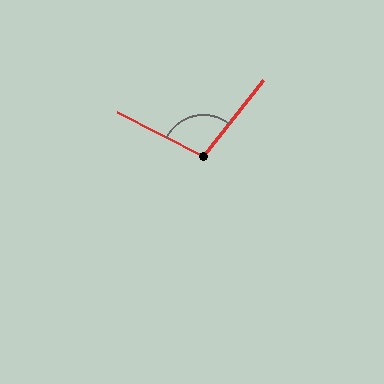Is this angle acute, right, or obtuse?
It is obtuse.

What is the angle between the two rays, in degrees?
Approximately 101 degrees.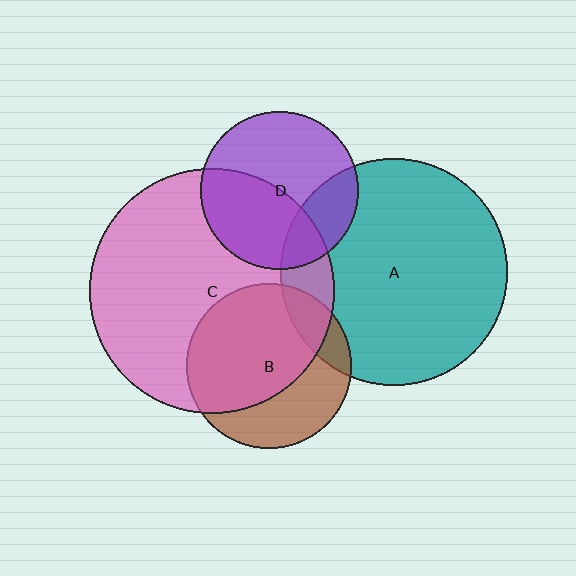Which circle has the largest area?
Circle C (pink).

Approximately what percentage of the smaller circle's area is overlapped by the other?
Approximately 65%.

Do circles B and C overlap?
Yes.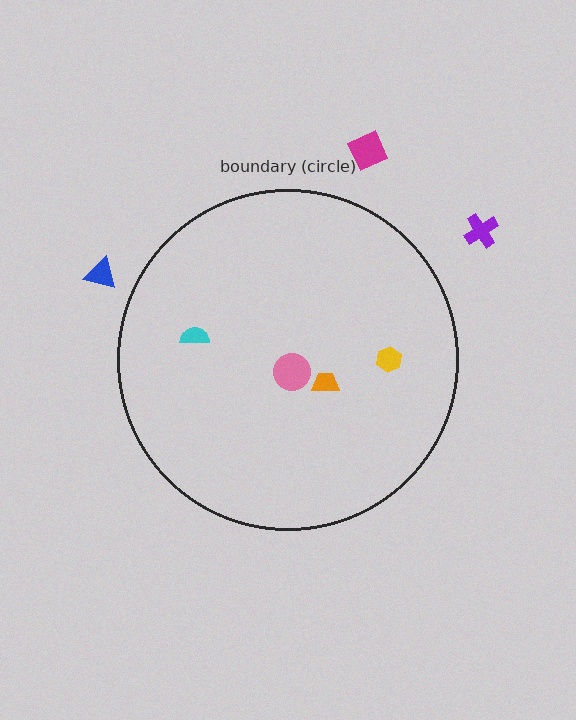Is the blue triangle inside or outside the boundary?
Outside.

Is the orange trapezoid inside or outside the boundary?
Inside.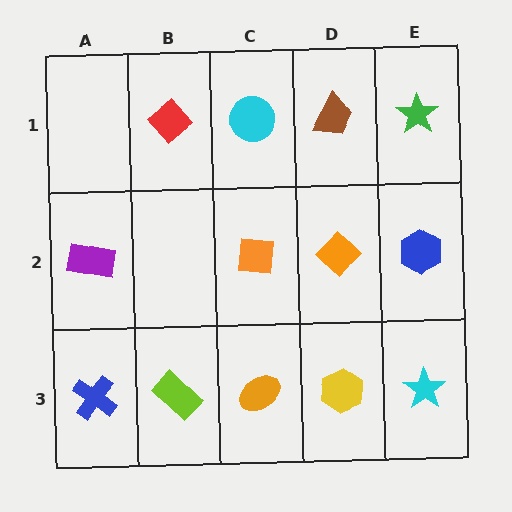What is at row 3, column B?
A lime rectangle.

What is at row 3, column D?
A yellow hexagon.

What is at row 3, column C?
An orange ellipse.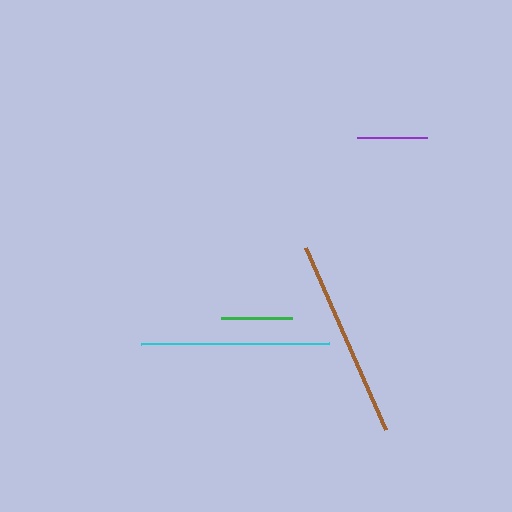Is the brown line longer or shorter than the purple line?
The brown line is longer than the purple line.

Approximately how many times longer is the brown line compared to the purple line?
The brown line is approximately 2.8 times the length of the purple line.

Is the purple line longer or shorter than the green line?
The green line is longer than the purple line.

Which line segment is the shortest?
The purple line is the shortest at approximately 70 pixels.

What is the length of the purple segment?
The purple segment is approximately 70 pixels long.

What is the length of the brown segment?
The brown segment is approximately 199 pixels long.